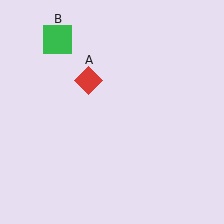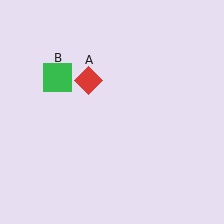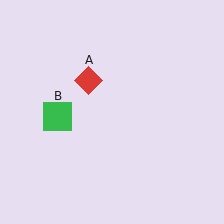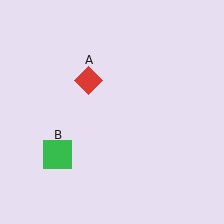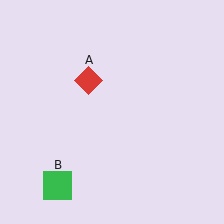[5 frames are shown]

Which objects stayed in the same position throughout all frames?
Red diamond (object A) remained stationary.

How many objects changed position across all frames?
1 object changed position: green square (object B).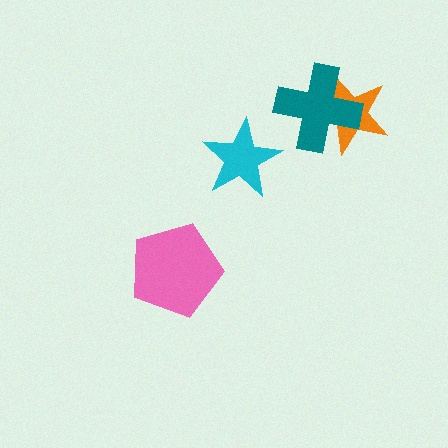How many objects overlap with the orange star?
1 object overlaps with the orange star.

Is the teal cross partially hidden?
No, no other shape covers it.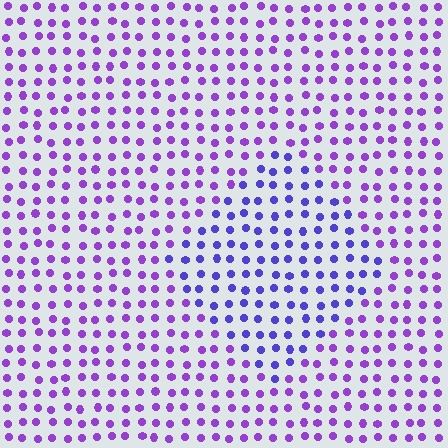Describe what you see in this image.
The image is filled with small purple elements in a uniform arrangement. A diamond-shaped region is visible where the elements are tinted to a slightly different hue, forming a subtle color boundary.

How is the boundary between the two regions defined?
The boundary is defined purely by a slight shift in hue (about 29 degrees). Spacing, size, and orientation are identical on both sides.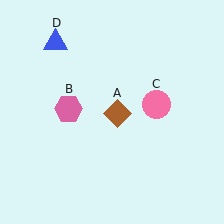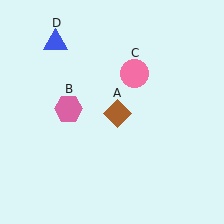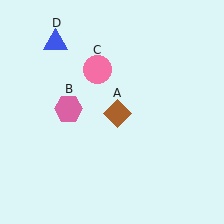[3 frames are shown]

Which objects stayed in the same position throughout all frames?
Brown diamond (object A) and pink hexagon (object B) and blue triangle (object D) remained stationary.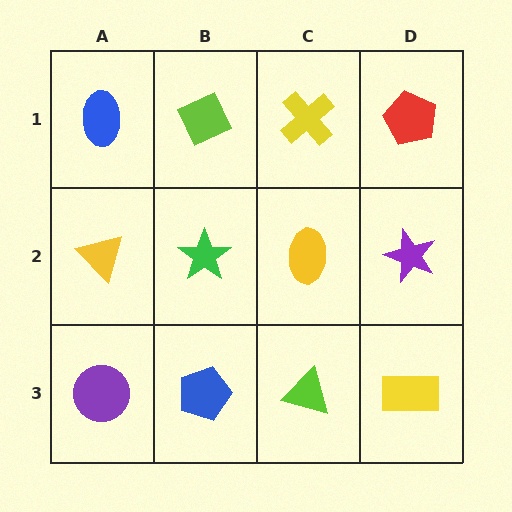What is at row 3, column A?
A purple circle.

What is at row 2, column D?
A purple star.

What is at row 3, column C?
A lime triangle.